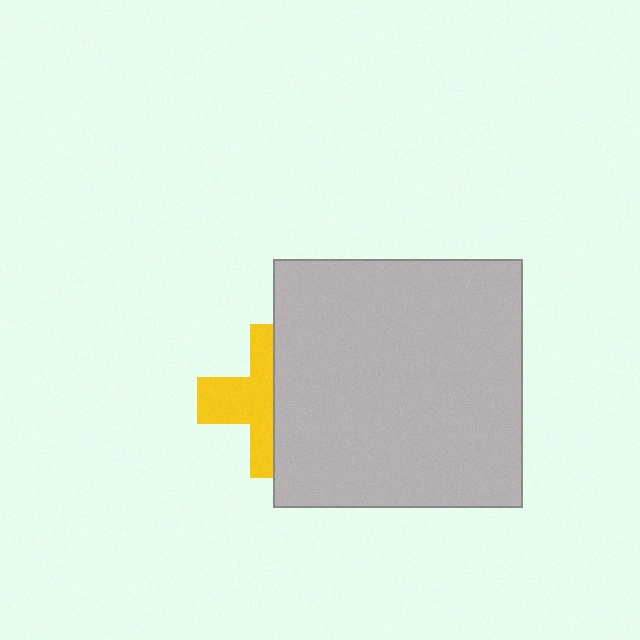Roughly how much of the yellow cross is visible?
About half of it is visible (roughly 50%).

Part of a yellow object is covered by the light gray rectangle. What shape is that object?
It is a cross.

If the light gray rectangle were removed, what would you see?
You would see the complete yellow cross.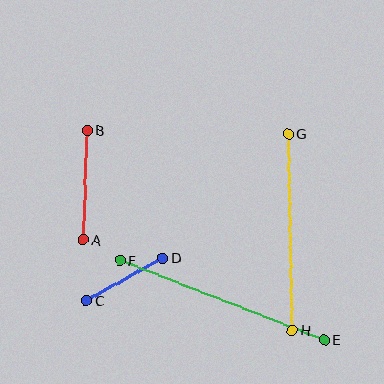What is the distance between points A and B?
The distance is approximately 110 pixels.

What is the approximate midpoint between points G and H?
The midpoint is at approximately (290, 232) pixels.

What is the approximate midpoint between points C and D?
The midpoint is at approximately (125, 279) pixels.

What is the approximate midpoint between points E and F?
The midpoint is at approximately (222, 300) pixels.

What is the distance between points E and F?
The distance is approximately 220 pixels.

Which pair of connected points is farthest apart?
Points E and F are farthest apart.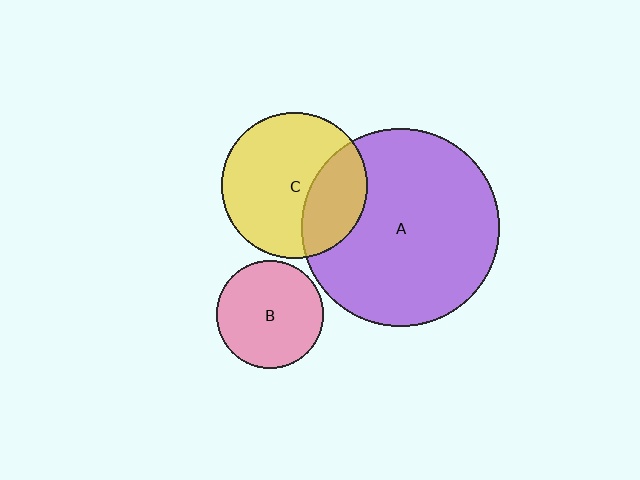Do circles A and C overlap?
Yes.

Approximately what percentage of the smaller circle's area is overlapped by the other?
Approximately 30%.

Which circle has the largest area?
Circle A (purple).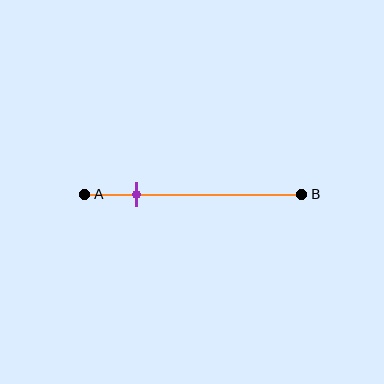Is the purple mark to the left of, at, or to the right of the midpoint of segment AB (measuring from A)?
The purple mark is to the left of the midpoint of segment AB.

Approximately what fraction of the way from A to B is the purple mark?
The purple mark is approximately 25% of the way from A to B.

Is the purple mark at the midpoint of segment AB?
No, the mark is at about 25% from A, not at the 50% midpoint.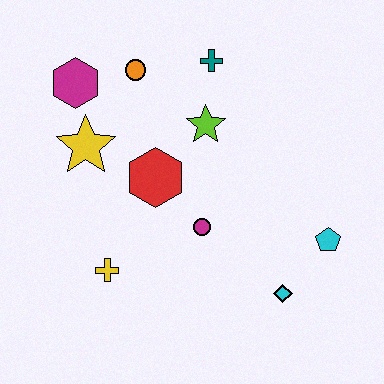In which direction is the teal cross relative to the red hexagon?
The teal cross is above the red hexagon.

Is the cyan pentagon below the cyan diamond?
No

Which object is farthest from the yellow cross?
The teal cross is farthest from the yellow cross.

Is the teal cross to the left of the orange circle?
No